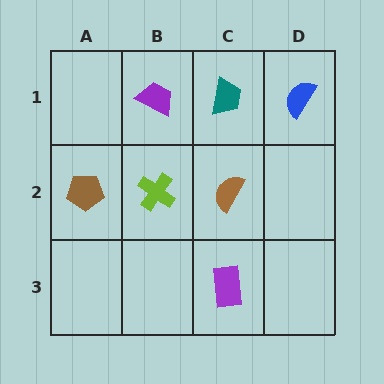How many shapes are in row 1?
3 shapes.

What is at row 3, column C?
A purple rectangle.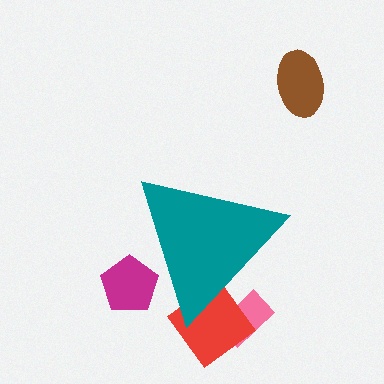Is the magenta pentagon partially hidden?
Yes, the magenta pentagon is partially hidden behind the teal triangle.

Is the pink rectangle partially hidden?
Yes, the pink rectangle is partially hidden behind the teal triangle.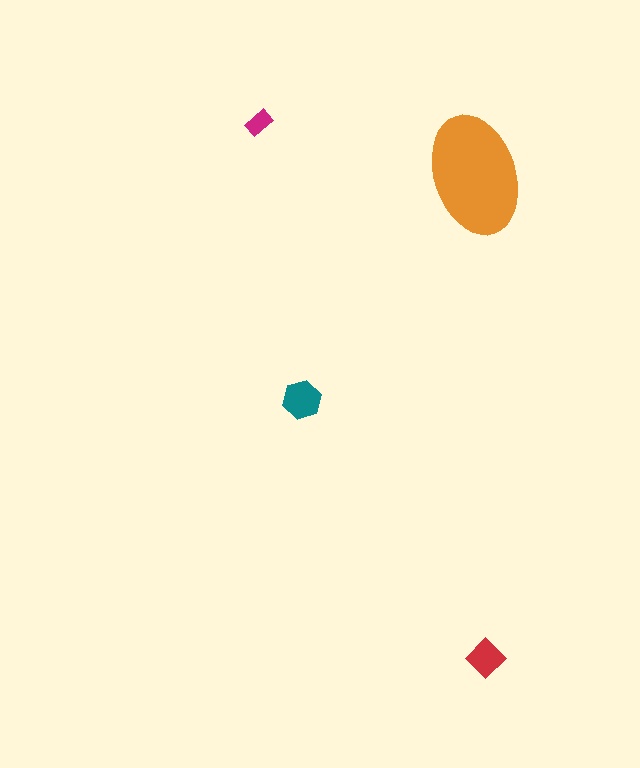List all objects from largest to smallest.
The orange ellipse, the teal hexagon, the red diamond, the magenta rectangle.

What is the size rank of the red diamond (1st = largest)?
3rd.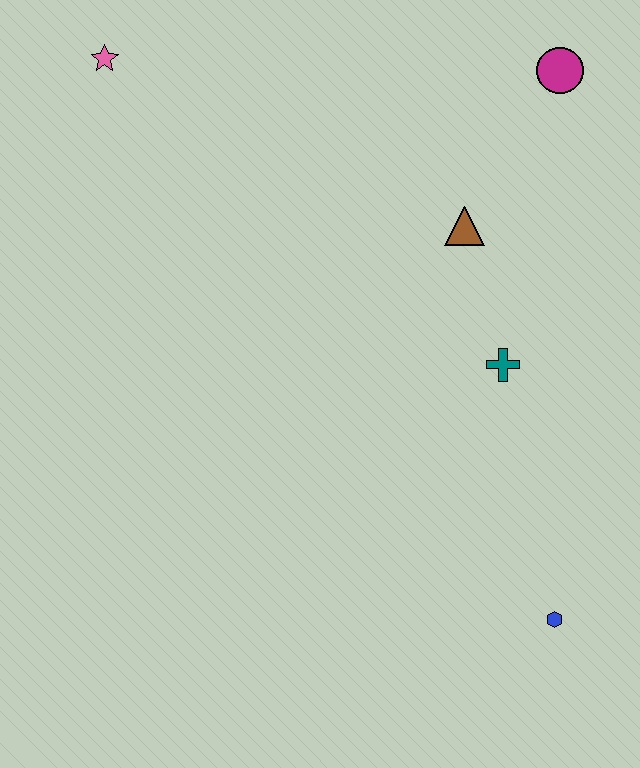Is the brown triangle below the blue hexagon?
No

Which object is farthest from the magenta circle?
The blue hexagon is farthest from the magenta circle.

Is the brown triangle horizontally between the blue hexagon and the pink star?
Yes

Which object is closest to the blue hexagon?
The teal cross is closest to the blue hexagon.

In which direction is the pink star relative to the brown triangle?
The pink star is to the left of the brown triangle.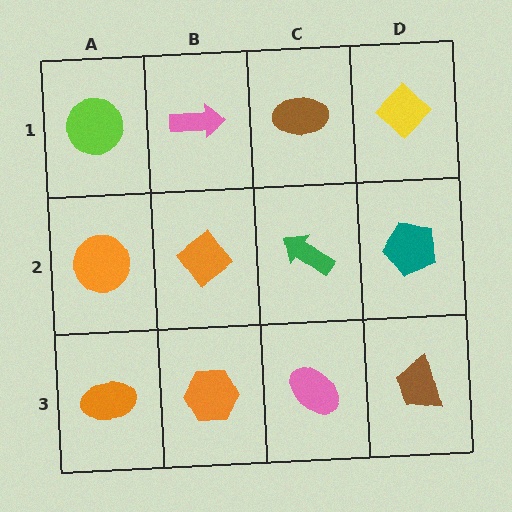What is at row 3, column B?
An orange hexagon.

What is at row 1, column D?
A yellow diamond.